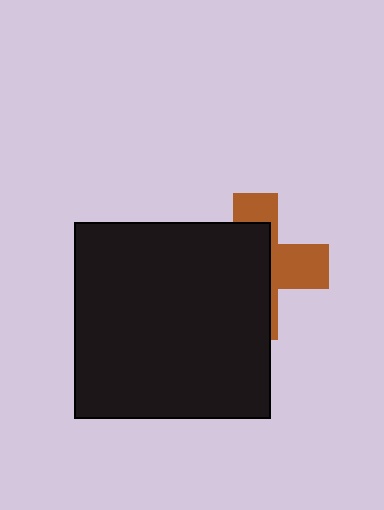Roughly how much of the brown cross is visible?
A small part of it is visible (roughly 39%).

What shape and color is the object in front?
The object in front is a black square.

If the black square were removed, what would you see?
You would see the complete brown cross.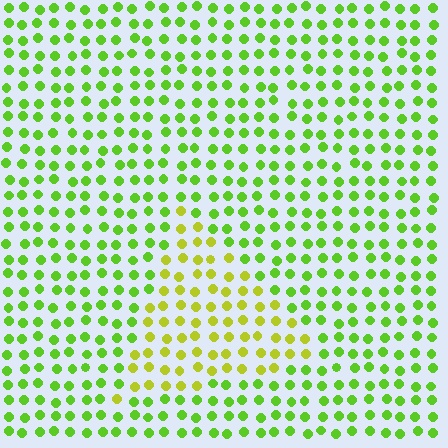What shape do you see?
I see a triangle.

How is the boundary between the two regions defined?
The boundary is defined purely by a slight shift in hue (about 32 degrees). Spacing, size, and orientation are identical on both sides.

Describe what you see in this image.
The image is filled with small lime elements in a uniform arrangement. A triangle-shaped region is visible where the elements are tinted to a slightly different hue, forming a subtle color boundary.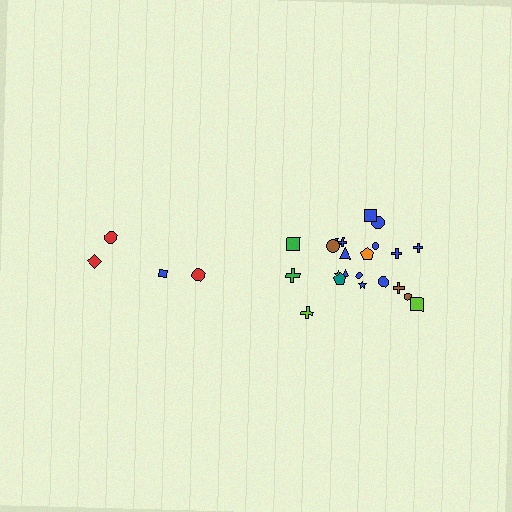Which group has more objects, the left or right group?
The right group.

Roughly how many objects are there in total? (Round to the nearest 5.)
Roughly 25 objects in total.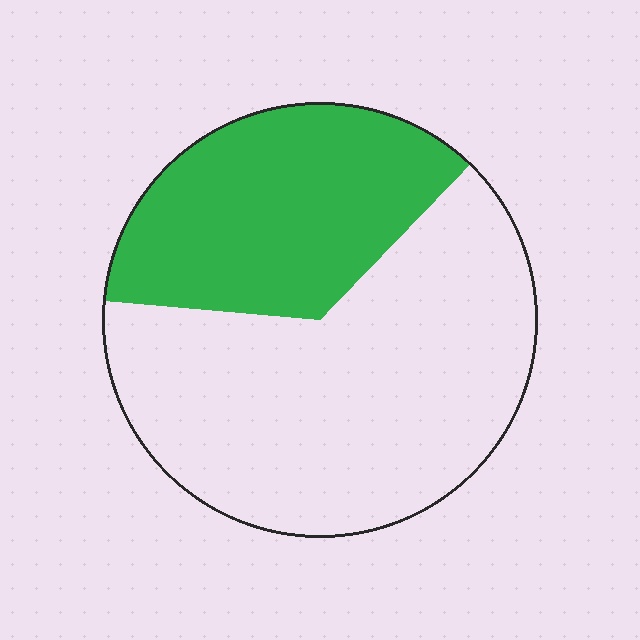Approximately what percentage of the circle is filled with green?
Approximately 35%.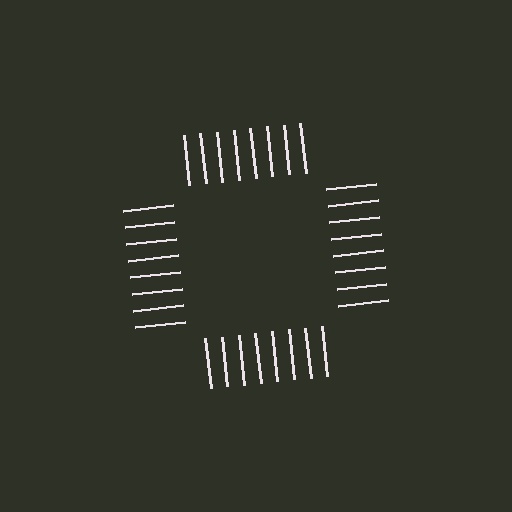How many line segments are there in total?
32 — 8 along each of the 4 edges.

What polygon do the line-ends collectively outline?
An illusory square — the line segments terminate on its edges but no continuous stroke is drawn.